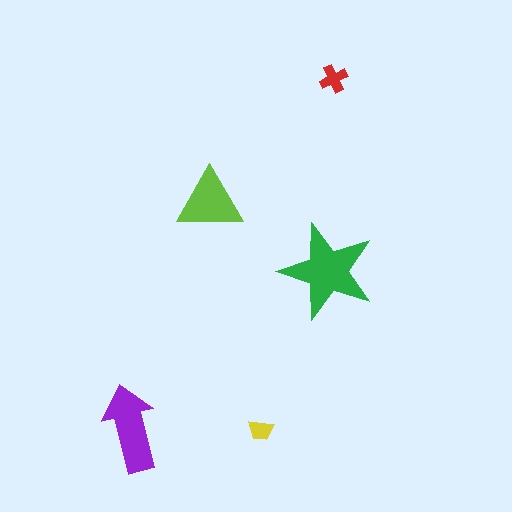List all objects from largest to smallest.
The green star, the purple arrow, the lime triangle, the red cross, the yellow trapezoid.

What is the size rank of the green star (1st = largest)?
1st.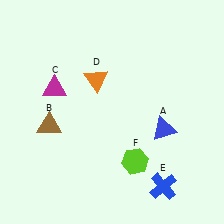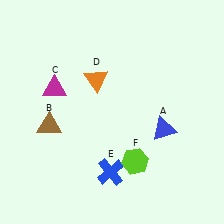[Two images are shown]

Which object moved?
The blue cross (E) moved left.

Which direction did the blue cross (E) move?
The blue cross (E) moved left.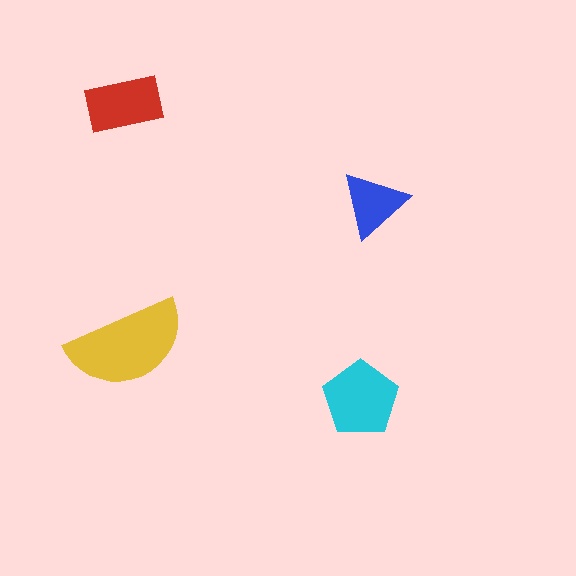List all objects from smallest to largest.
The blue triangle, the red rectangle, the cyan pentagon, the yellow semicircle.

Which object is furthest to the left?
The red rectangle is leftmost.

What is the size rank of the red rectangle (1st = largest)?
3rd.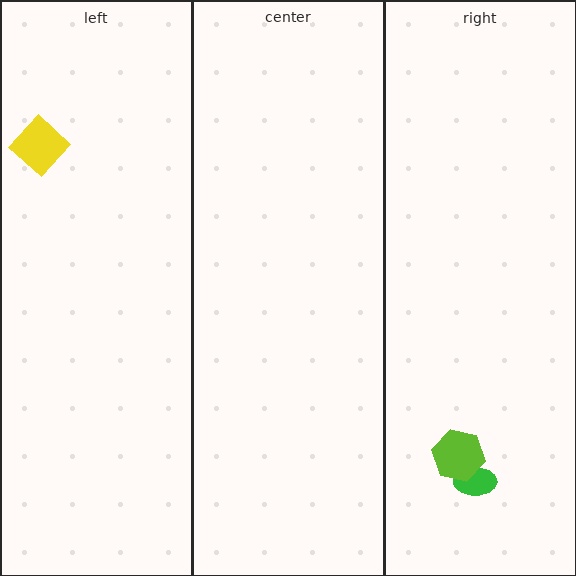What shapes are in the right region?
The green ellipse, the lime hexagon.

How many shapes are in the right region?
2.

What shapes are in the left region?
The yellow diamond.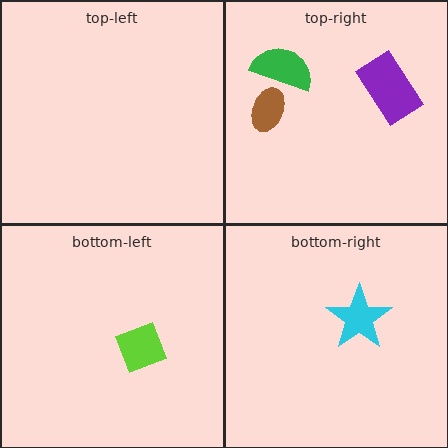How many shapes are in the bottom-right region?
1.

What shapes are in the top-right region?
The purple rectangle, the brown ellipse, the green semicircle.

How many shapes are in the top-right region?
3.